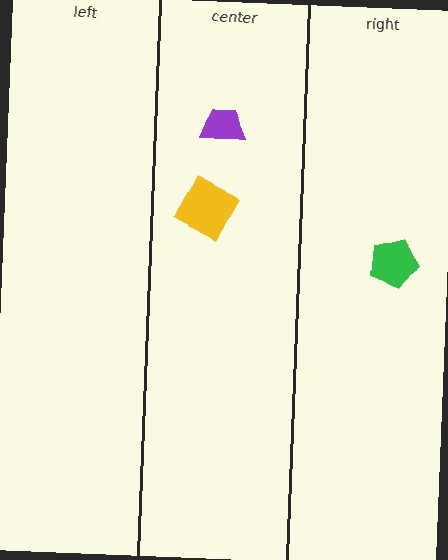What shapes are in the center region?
The purple trapezoid, the yellow square.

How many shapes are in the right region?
1.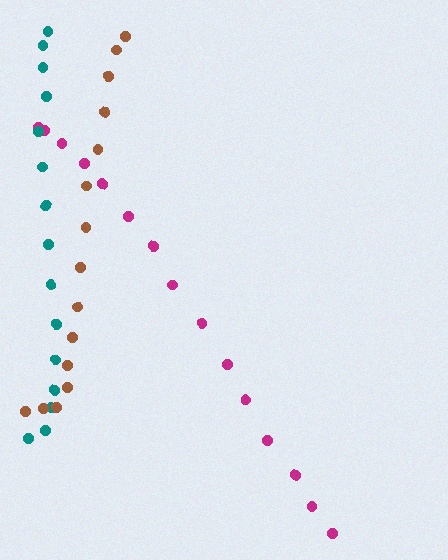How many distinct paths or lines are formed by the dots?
There are 3 distinct paths.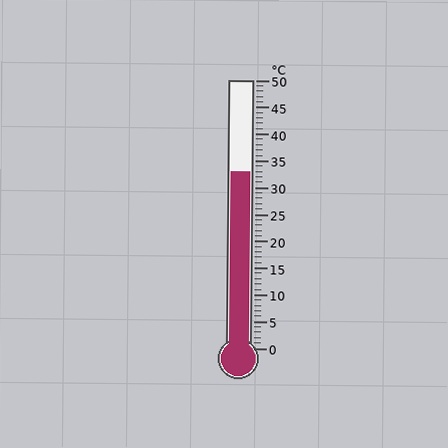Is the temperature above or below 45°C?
The temperature is below 45°C.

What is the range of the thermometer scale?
The thermometer scale ranges from 0°C to 50°C.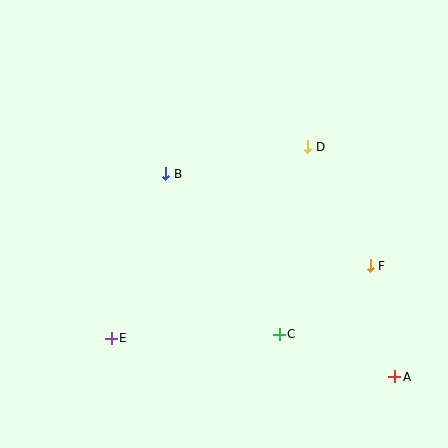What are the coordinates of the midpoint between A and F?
The midpoint between A and F is at (383, 321).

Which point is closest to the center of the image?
Point B at (166, 174) is closest to the center.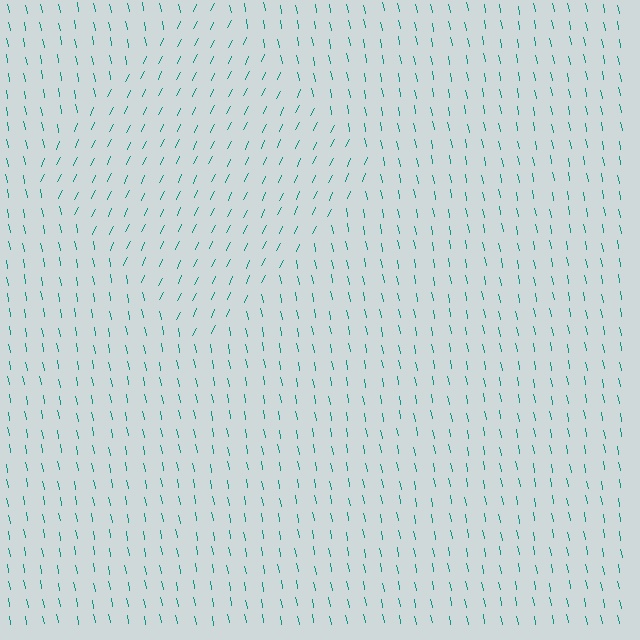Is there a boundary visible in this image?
Yes, there is a texture boundary formed by a change in line orientation.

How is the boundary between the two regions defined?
The boundary is defined purely by a change in line orientation (approximately 36 degrees difference). All lines are the same color and thickness.